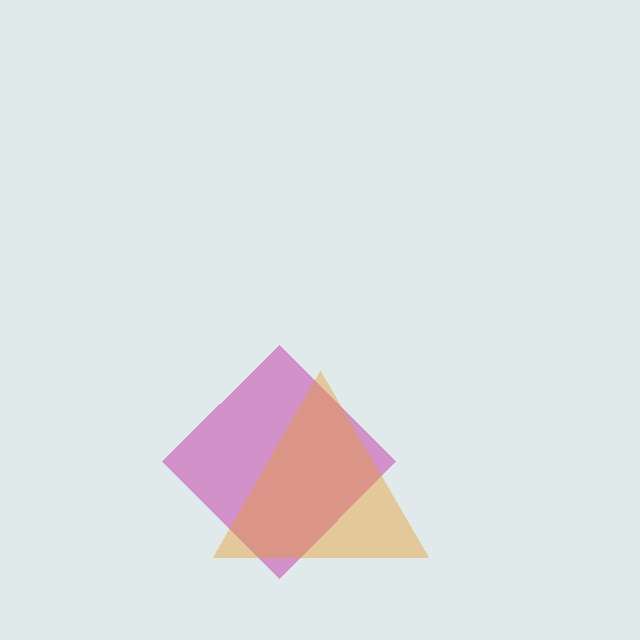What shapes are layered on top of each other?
The layered shapes are: a magenta diamond, an orange triangle.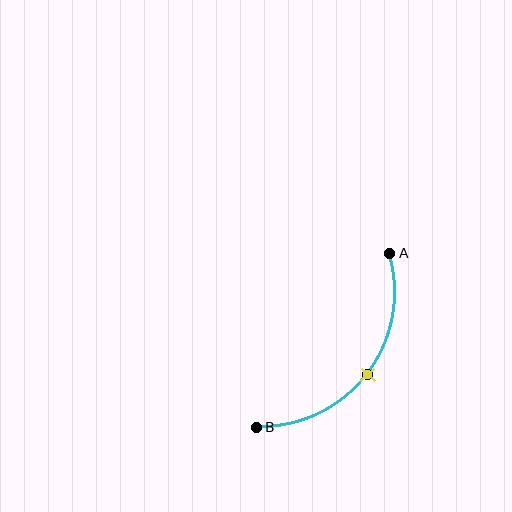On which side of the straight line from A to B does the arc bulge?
The arc bulges below and to the right of the straight line connecting A and B.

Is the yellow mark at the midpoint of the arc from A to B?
Yes. The yellow mark lies on the arc at equal arc-length from both A and B — it is the arc midpoint.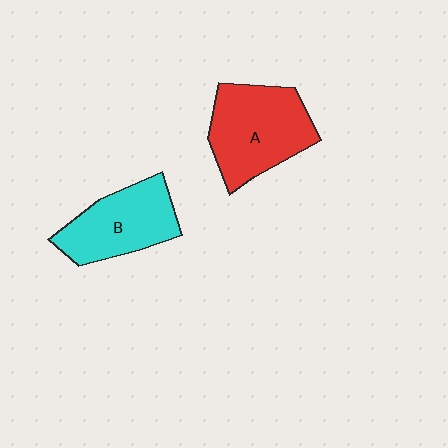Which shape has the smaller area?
Shape B (cyan).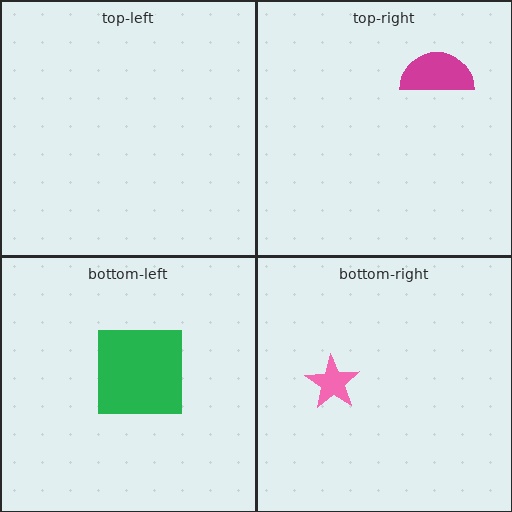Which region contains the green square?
The bottom-left region.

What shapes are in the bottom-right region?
The pink star.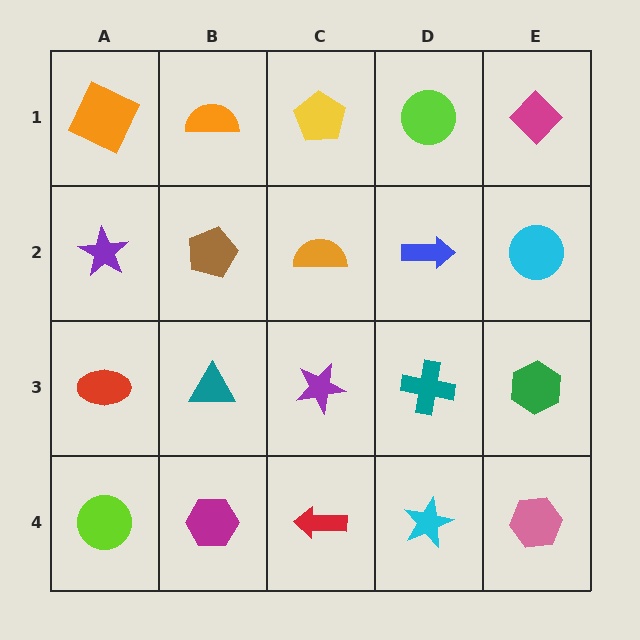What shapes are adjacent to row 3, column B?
A brown pentagon (row 2, column B), a magenta hexagon (row 4, column B), a red ellipse (row 3, column A), a purple star (row 3, column C).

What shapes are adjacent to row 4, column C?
A purple star (row 3, column C), a magenta hexagon (row 4, column B), a cyan star (row 4, column D).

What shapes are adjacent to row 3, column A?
A purple star (row 2, column A), a lime circle (row 4, column A), a teal triangle (row 3, column B).